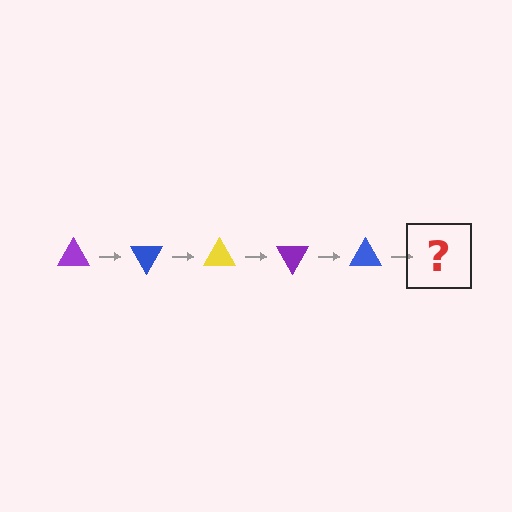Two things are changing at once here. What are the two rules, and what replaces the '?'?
The two rules are that it rotates 60 degrees each step and the color cycles through purple, blue, and yellow. The '?' should be a yellow triangle, rotated 300 degrees from the start.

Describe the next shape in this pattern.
It should be a yellow triangle, rotated 300 degrees from the start.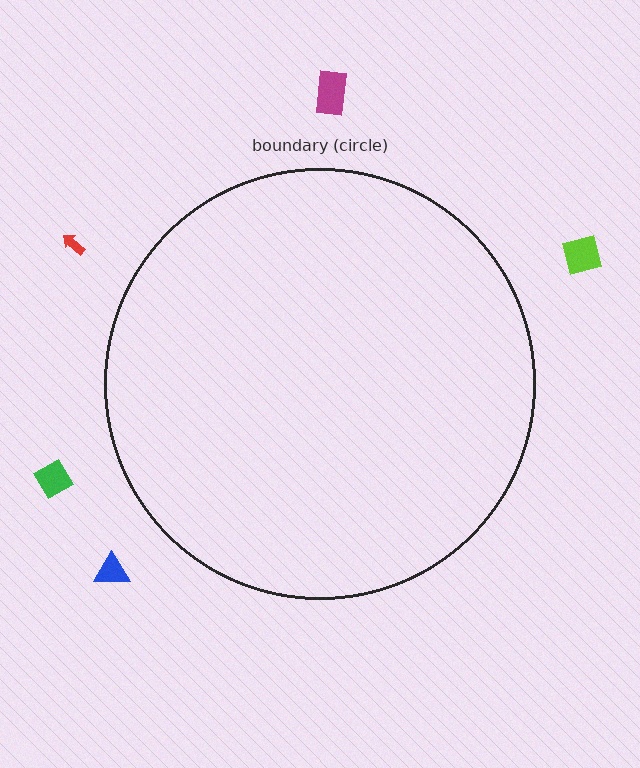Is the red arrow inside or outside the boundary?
Outside.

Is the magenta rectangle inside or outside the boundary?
Outside.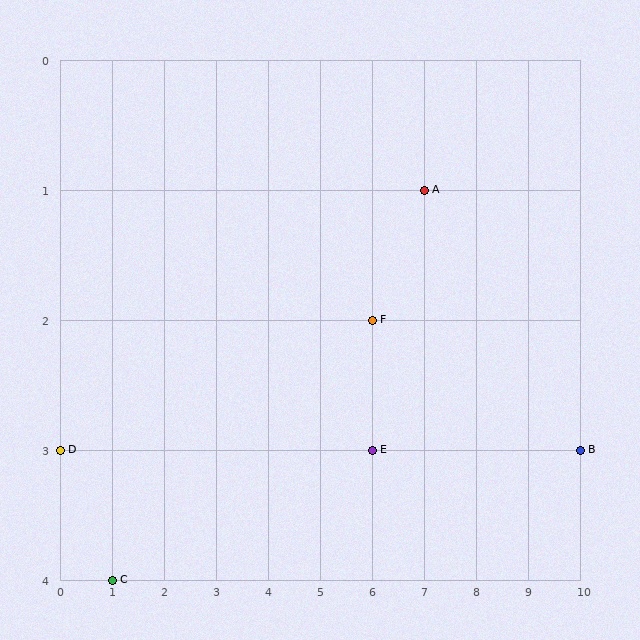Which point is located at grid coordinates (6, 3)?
Point E is at (6, 3).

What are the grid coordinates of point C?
Point C is at grid coordinates (1, 4).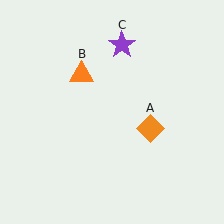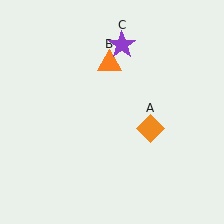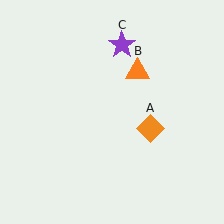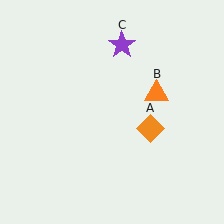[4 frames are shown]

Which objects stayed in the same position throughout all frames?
Orange diamond (object A) and purple star (object C) remained stationary.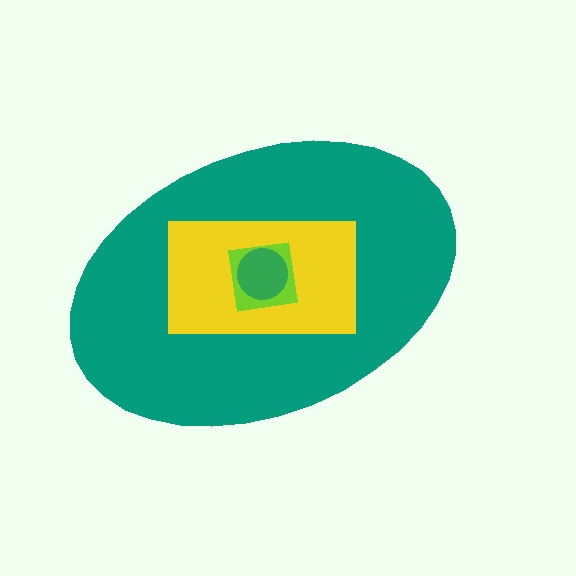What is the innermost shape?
The green circle.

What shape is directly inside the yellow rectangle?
The lime square.